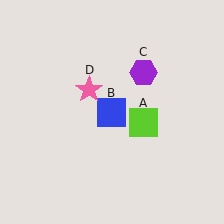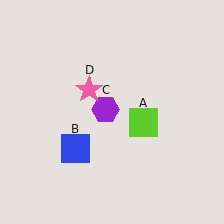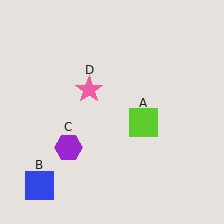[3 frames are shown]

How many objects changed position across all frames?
2 objects changed position: blue square (object B), purple hexagon (object C).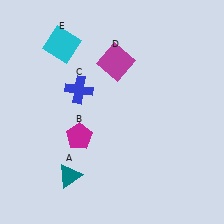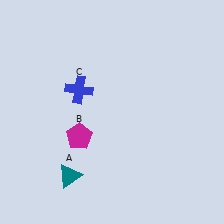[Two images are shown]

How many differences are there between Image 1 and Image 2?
There are 2 differences between the two images.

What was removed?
The magenta square (D), the cyan square (E) were removed in Image 2.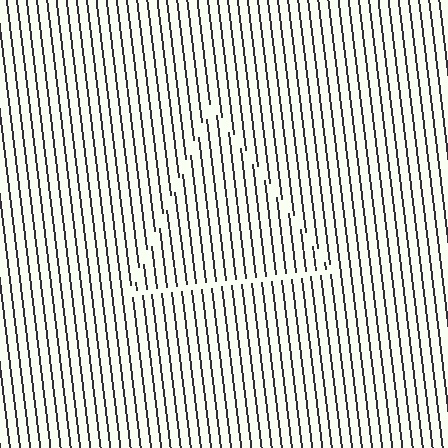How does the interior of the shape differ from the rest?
The interior of the shape contains the same grating, shifted by half a period — the contour is defined by the phase discontinuity where line-ends from the inner and outer gratings abut.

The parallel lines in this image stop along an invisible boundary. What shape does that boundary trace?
An illusory triangle. The interior of the shape contains the same grating, shifted by half a period — the contour is defined by the phase discontinuity where line-ends from the inner and outer gratings abut.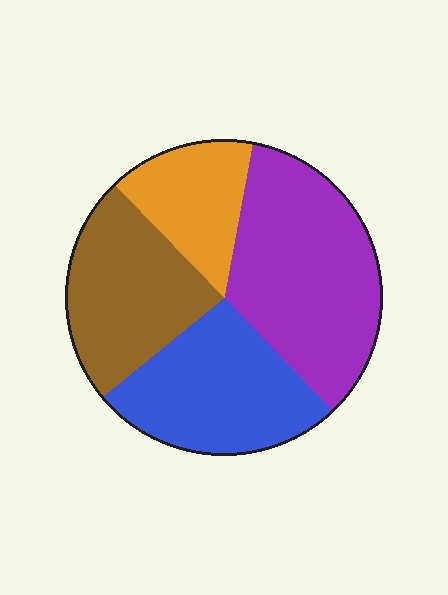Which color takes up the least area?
Orange, at roughly 15%.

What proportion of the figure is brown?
Brown takes up less than a quarter of the figure.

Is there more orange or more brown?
Brown.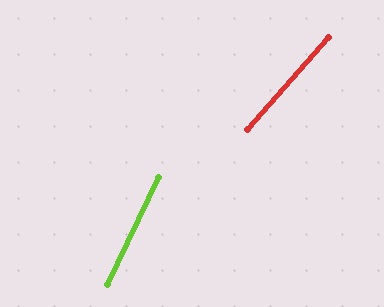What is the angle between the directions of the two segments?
Approximately 16 degrees.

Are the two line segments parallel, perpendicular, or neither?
Neither parallel nor perpendicular — they differ by about 16°.